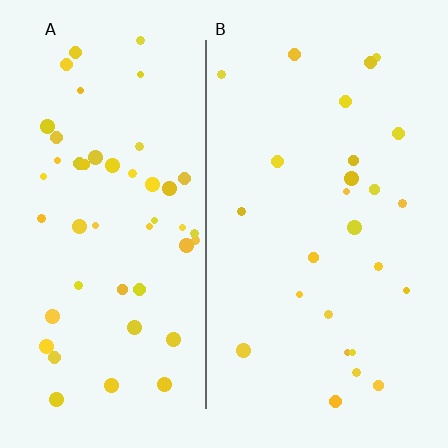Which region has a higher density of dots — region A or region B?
A (the left).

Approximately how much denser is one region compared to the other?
Approximately 1.9× — region A over region B.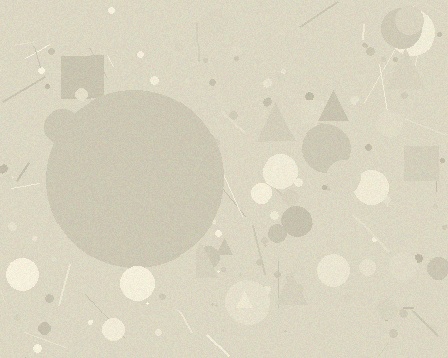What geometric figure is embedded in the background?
A circle is embedded in the background.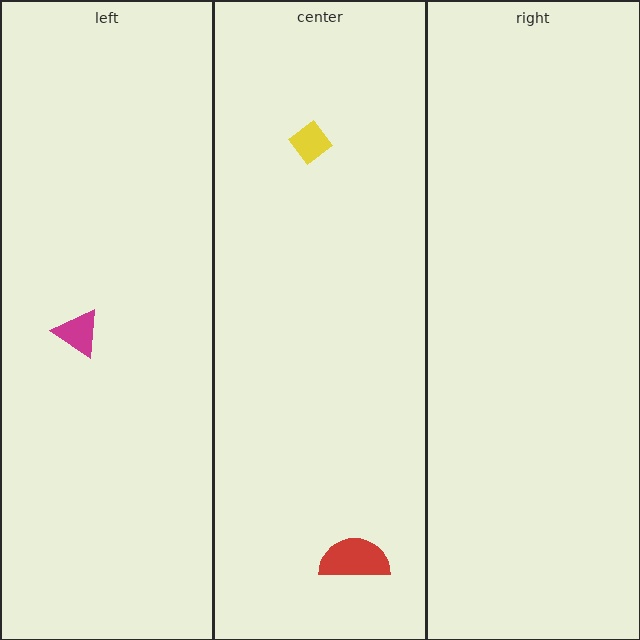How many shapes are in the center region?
2.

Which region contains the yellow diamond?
The center region.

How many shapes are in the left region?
1.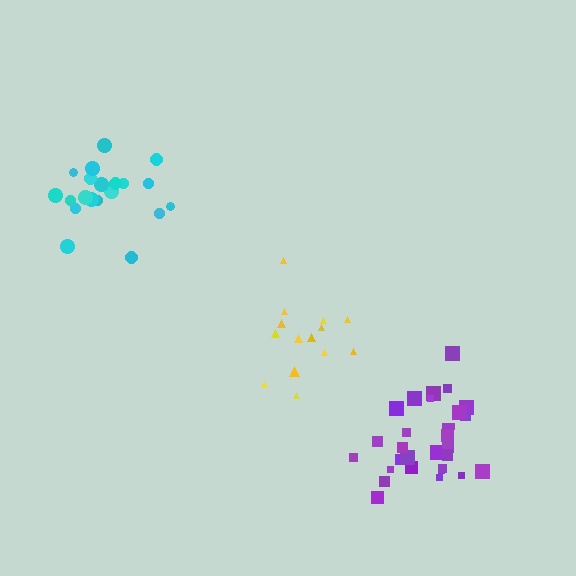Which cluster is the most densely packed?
Purple.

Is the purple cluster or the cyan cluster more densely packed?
Purple.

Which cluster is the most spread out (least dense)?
Yellow.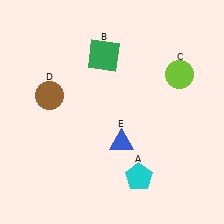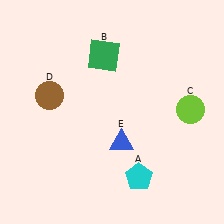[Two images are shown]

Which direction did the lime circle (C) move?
The lime circle (C) moved down.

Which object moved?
The lime circle (C) moved down.